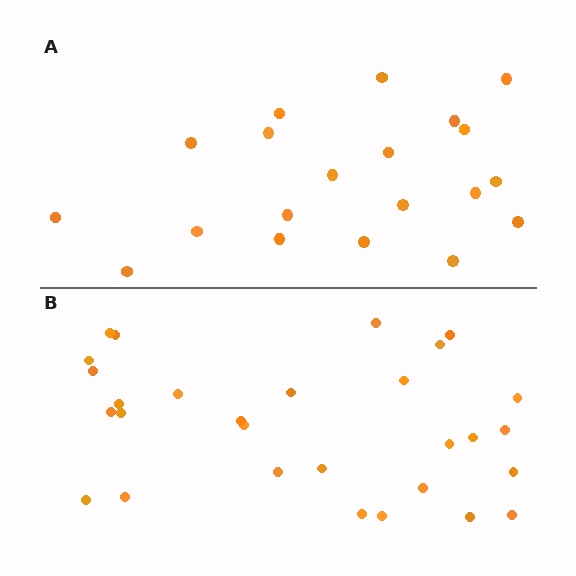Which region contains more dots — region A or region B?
Region B (the bottom region) has more dots.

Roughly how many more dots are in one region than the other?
Region B has roughly 8 or so more dots than region A.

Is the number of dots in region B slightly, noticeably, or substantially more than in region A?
Region B has substantially more. The ratio is roughly 1.4 to 1.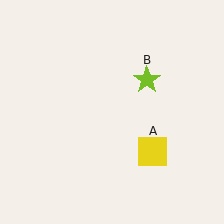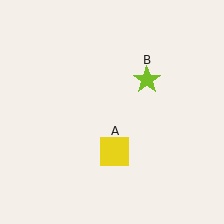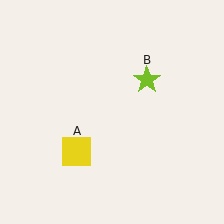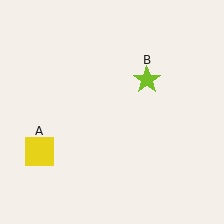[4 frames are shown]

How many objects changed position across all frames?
1 object changed position: yellow square (object A).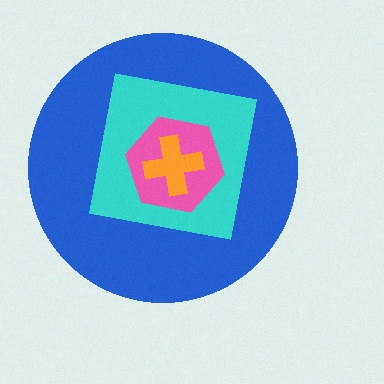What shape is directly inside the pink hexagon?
The orange cross.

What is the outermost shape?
The blue circle.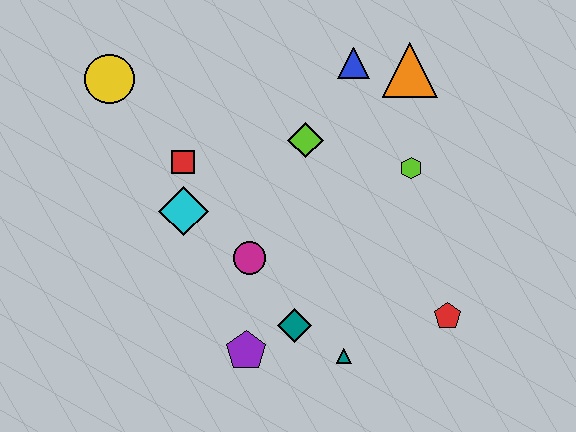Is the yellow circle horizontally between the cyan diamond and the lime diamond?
No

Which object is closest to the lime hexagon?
The orange triangle is closest to the lime hexagon.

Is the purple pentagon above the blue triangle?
No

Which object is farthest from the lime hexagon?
The yellow circle is farthest from the lime hexagon.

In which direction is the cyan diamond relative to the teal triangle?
The cyan diamond is to the left of the teal triangle.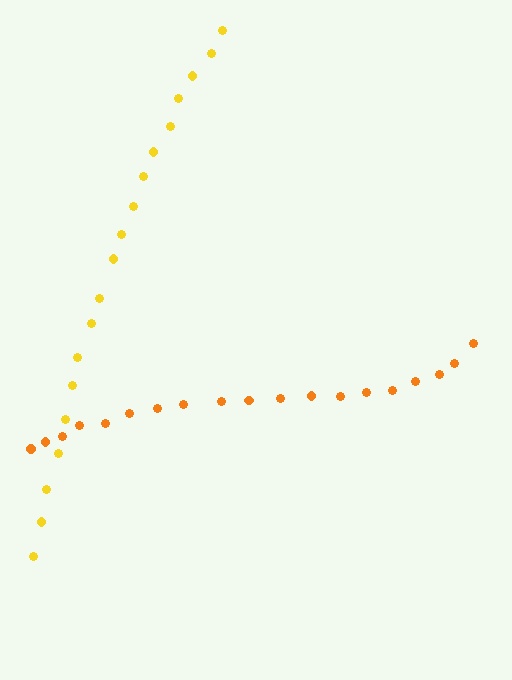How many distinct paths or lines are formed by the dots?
There are 2 distinct paths.